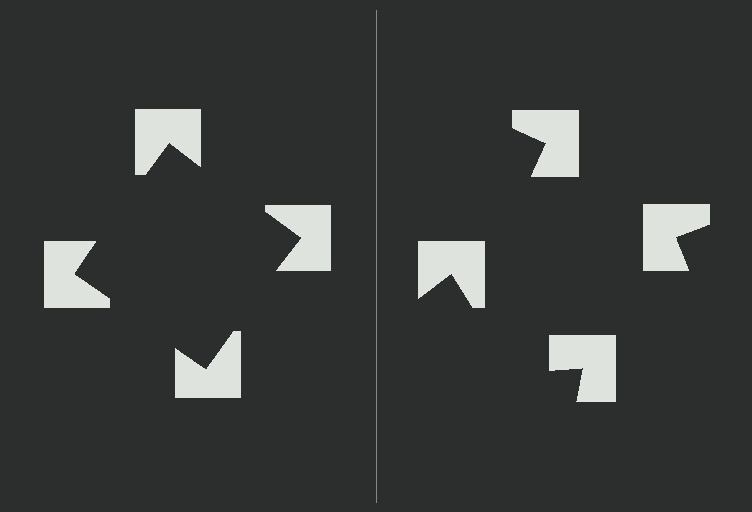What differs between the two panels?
The notched squares are positioned identically on both sides; only the wedge orientations differ. On the left they align to a square; on the right they are misaligned.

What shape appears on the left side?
An illusory square.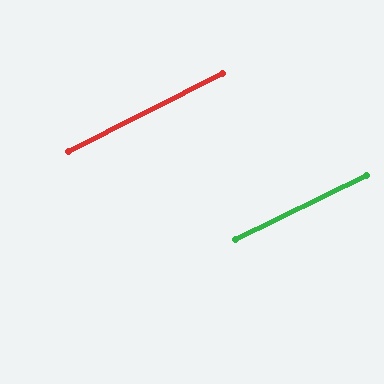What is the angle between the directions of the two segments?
Approximately 1 degree.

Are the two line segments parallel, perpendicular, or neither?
Parallel — their directions differ by only 0.9°.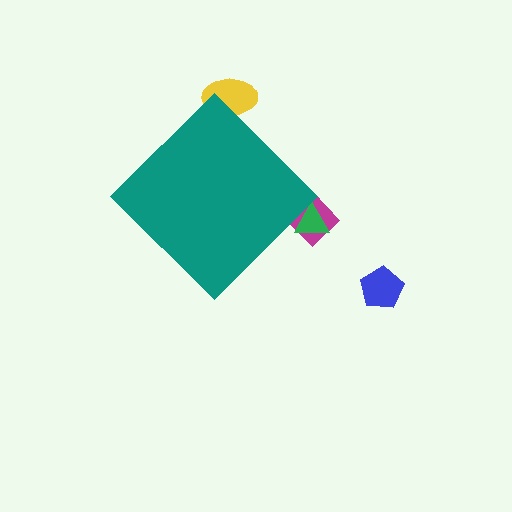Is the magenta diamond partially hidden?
Yes, the magenta diamond is partially hidden behind the teal diamond.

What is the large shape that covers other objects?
A teal diamond.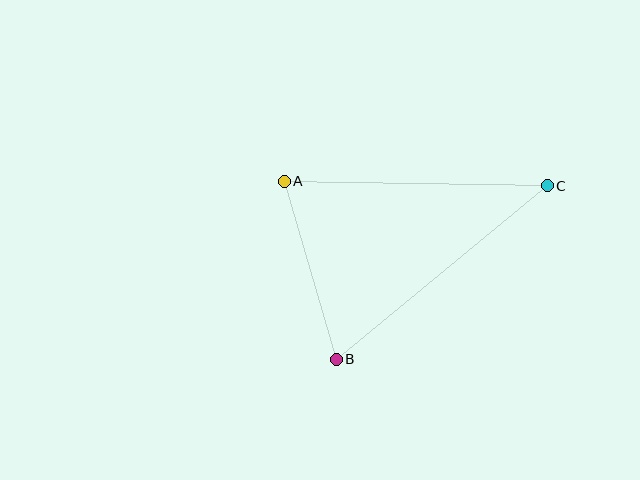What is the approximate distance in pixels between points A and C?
The distance between A and C is approximately 263 pixels.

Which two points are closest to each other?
Points A and B are closest to each other.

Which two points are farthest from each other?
Points B and C are farthest from each other.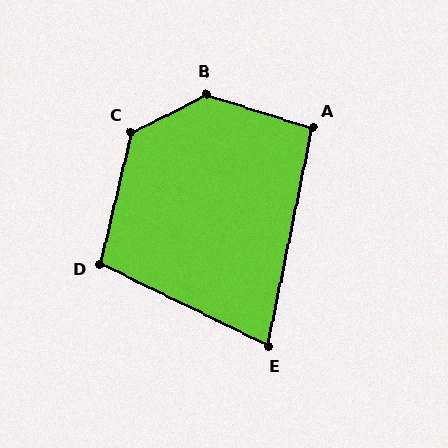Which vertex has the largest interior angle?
B, at approximately 136 degrees.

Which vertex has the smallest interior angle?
E, at approximately 75 degrees.